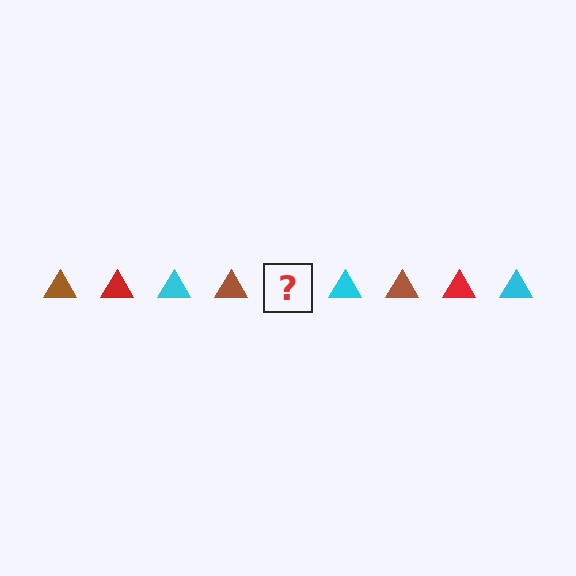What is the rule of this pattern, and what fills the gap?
The rule is that the pattern cycles through brown, red, cyan triangles. The gap should be filled with a red triangle.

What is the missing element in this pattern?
The missing element is a red triangle.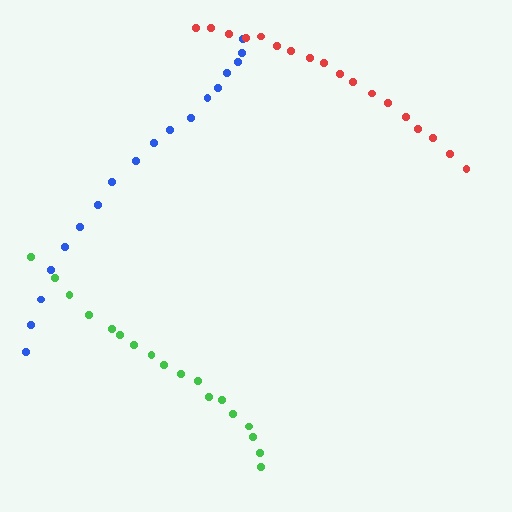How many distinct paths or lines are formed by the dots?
There are 3 distinct paths.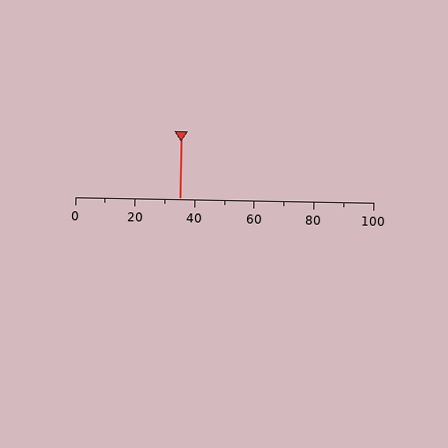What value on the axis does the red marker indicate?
The marker indicates approximately 35.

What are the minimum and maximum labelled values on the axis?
The axis runs from 0 to 100.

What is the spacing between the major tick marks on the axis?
The major ticks are spaced 20 apart.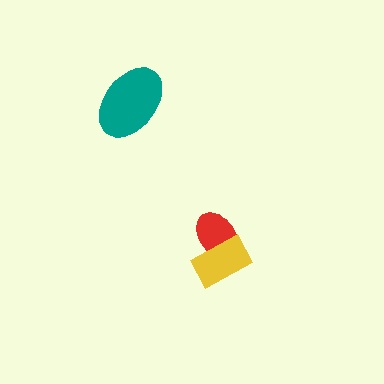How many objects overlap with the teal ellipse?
0 objects overlap with the teal ellipse.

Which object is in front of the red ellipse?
The yellow rectangle is in front of the red ellipse.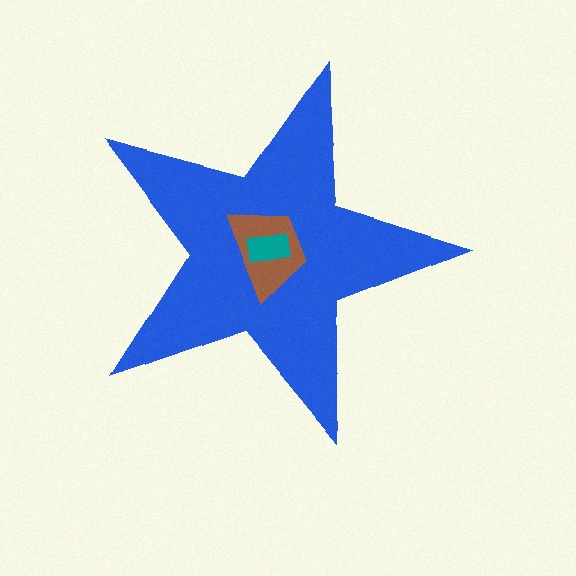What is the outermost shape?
The blue star.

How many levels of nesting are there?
3.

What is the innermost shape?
The teal rectangle.